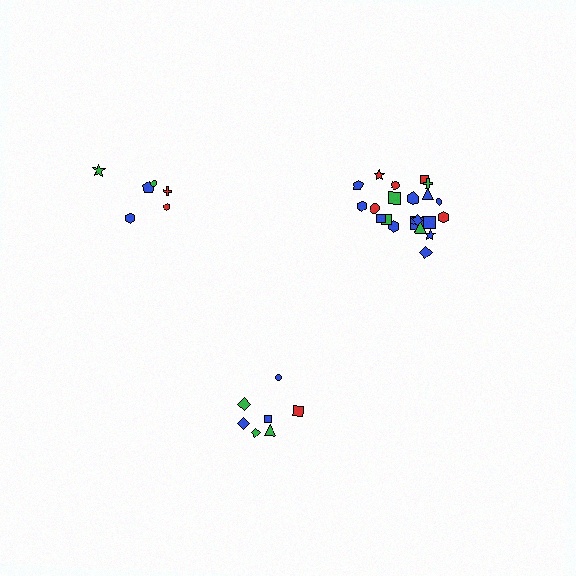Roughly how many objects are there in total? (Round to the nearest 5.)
Roughly 35 objects in total.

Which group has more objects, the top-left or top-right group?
The top-right group.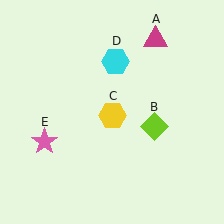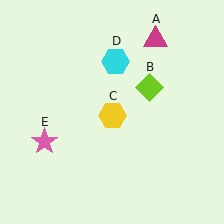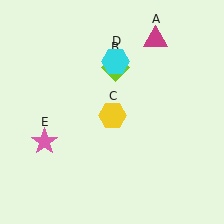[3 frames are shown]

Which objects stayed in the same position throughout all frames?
Magenta triangle (object A) and yellow hexagon (object C) and cyan hexagon (object D) and pink star (object E) remained stationary.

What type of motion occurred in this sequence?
The lime diamond (object B) rotated counterclockwise around the center of the scene.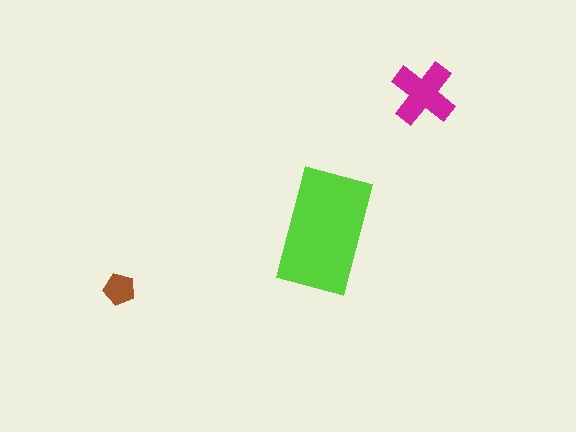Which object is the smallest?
The brown pentagon.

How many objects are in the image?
There are 3 objects in the image.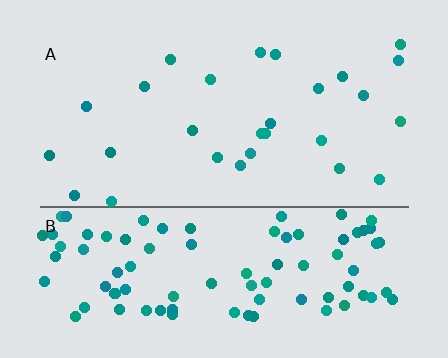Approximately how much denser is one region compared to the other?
Approximately 3.8× — region B over region A.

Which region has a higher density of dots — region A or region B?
B (the bottom).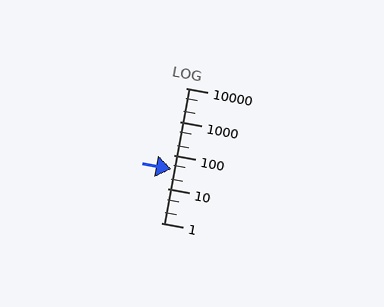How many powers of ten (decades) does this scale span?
The scale spans 4 decades, from 1 to 10000.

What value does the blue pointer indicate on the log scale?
The pointer indicates approximately 38.